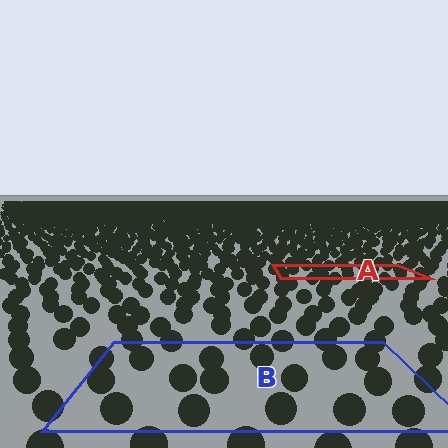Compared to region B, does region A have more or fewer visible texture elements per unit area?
Region A has more texture elements per unit area — they are packed more densely because it is farther away.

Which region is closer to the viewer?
Region B is closer. The texture elements there are larger and more spread out.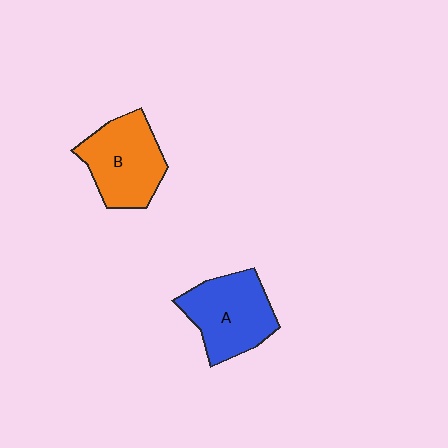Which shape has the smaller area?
Shape B (orange).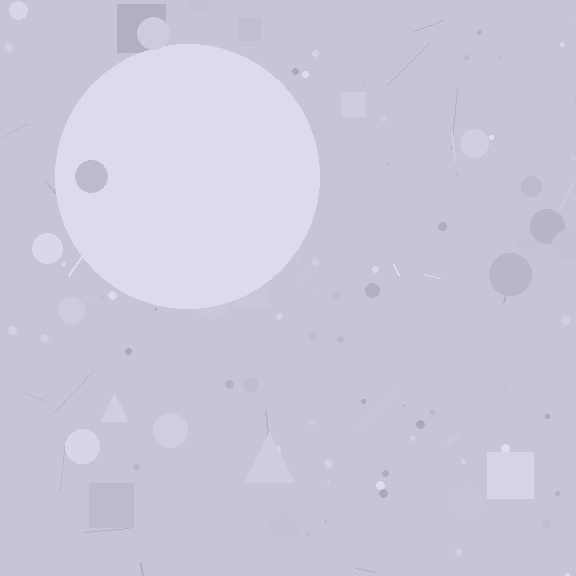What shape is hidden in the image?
A circle is hidden in the image.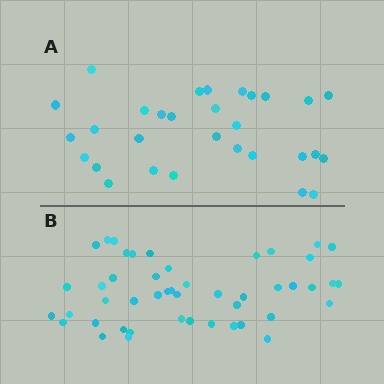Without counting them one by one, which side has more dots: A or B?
Region B (the bottom region) has more dots.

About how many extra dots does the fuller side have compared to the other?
Region B has approximately 15 more dots than region A.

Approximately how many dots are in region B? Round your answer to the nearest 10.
About 50 dots. (The exact count is 47, which rounds to 50.)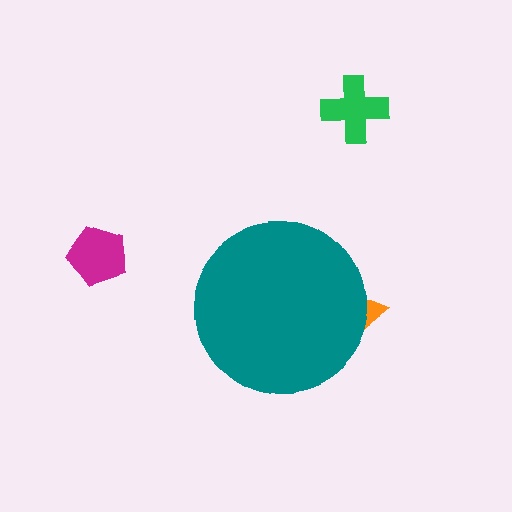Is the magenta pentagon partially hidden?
No, the magenta pentagon is fully visible.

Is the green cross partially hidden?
No, the green cross is fully visible.